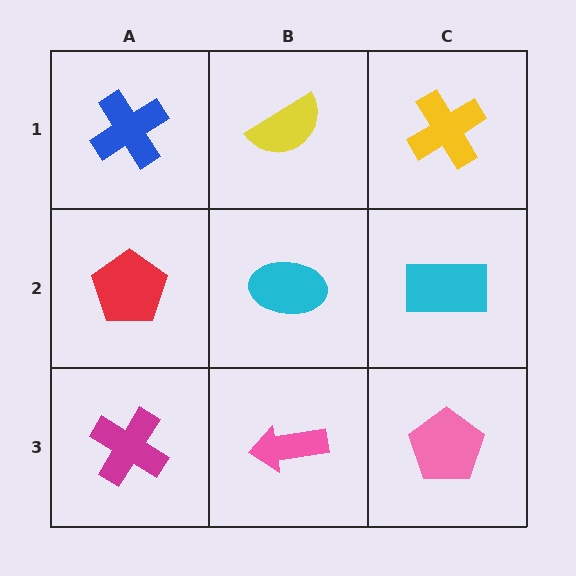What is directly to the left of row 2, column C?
A cyan ellipse.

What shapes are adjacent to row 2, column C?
A yellow cross (row 1, column C), a pink pentagon (row 3, column C), a cyan ellipse (row 2, column B).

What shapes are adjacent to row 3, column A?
A red pentagon (row 2, column A), a pink arrow (row 3, column B).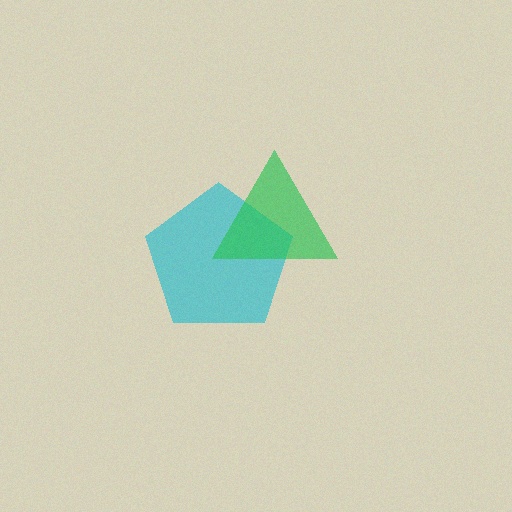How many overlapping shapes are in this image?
There are 2 overlapping shapes in the image.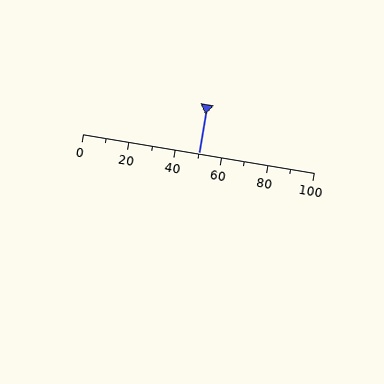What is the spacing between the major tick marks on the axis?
The major ticks are spaced 20 apart.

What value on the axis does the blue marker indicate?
The marker indicates approximately 50.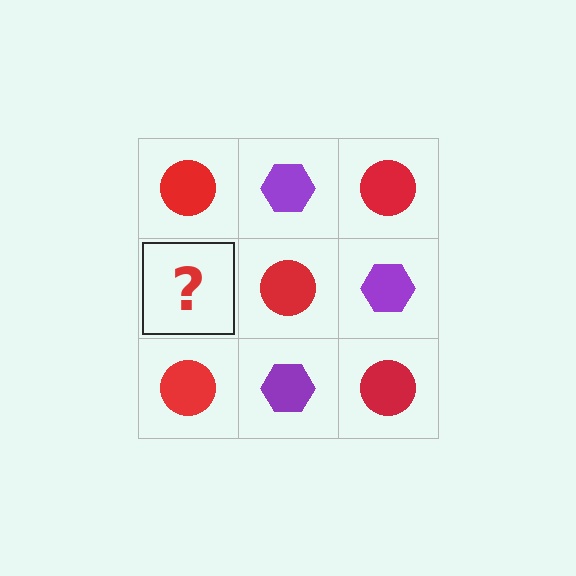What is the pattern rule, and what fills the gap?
The rule is that it alternates red circle and purple hexagon in a checkerboard pattern. The gap should be filled with a purple hexagon.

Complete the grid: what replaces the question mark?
The question mark should be replaced with a purple hexagon.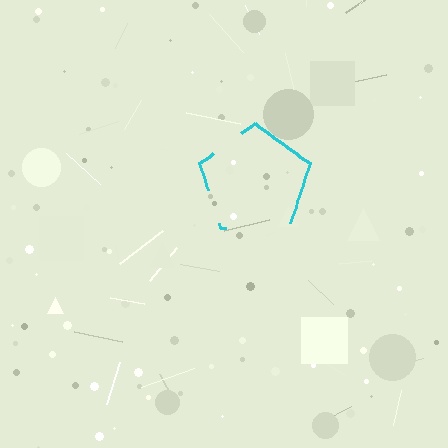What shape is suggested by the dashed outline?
The dashed outline suggests a pentagon.